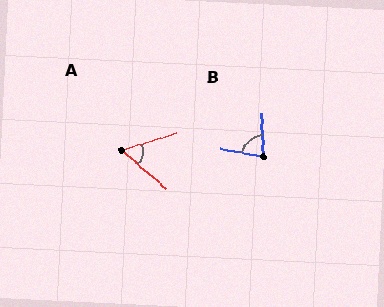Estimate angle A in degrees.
Approximately 58 degrees.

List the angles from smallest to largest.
A (58°), B (78°).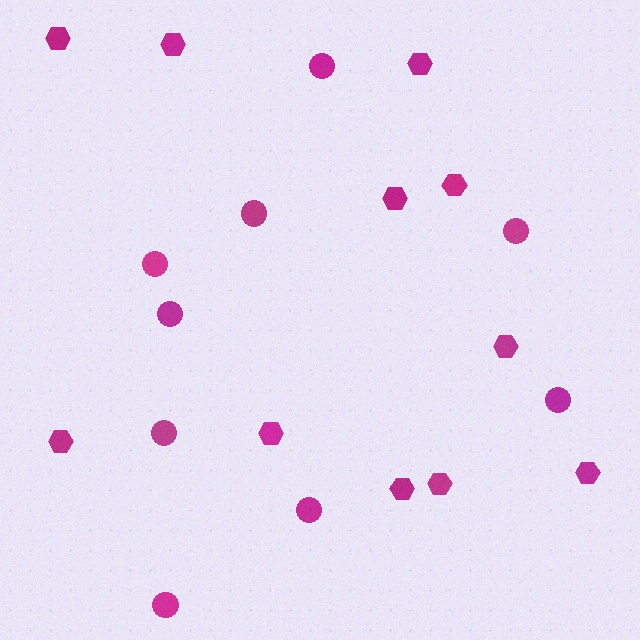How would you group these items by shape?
There are 2 groups: one group of hexagons (11) and one group of circles (9).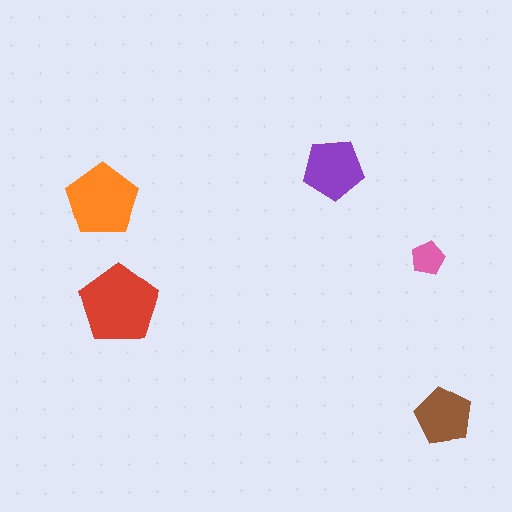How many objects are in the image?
There are 5 objects in the image.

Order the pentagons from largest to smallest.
the red one, the orange one, the purple one, the brown one, the pink one.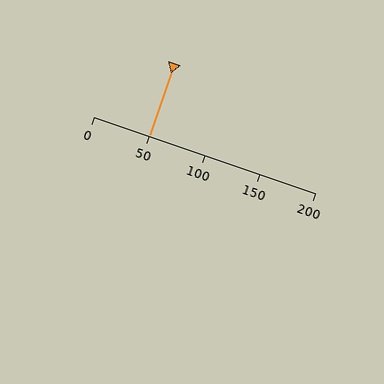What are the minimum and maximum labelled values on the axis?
The axis runs from 0 to 200.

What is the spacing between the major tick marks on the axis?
The major ticks are spaced 50 apart.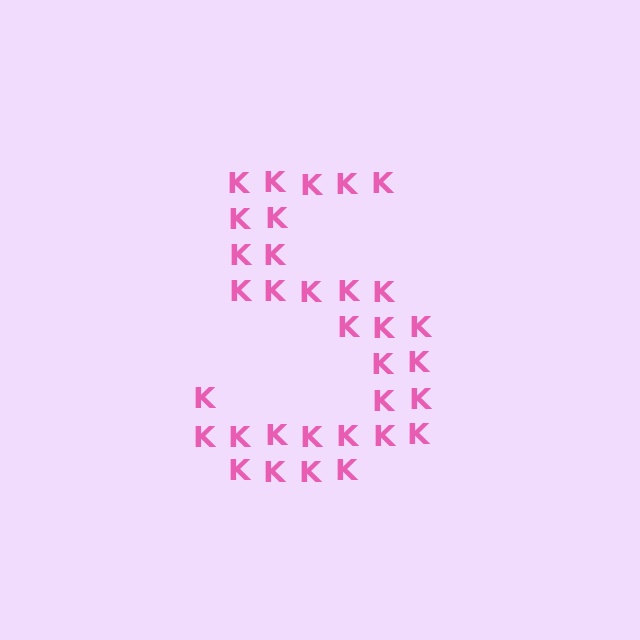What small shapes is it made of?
It is made of small letter K's.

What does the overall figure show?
The overall figure shows the digit 5.